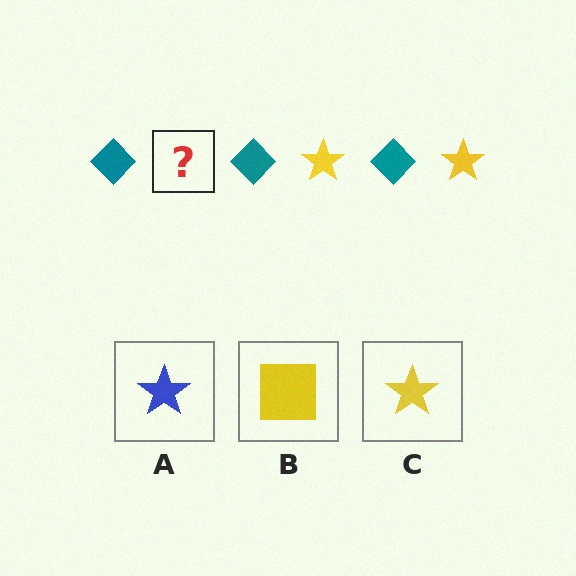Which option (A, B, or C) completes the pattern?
C.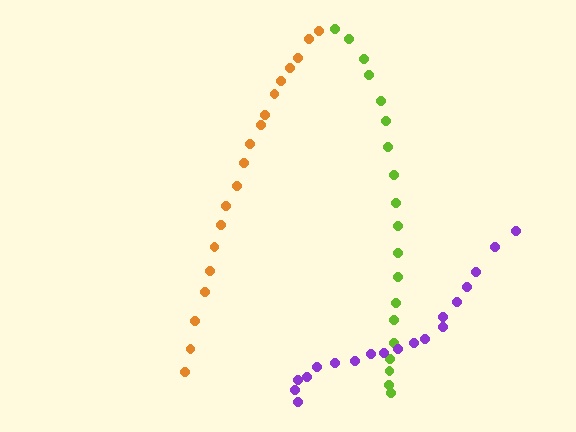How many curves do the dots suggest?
There are 3 distinct paths.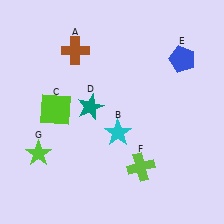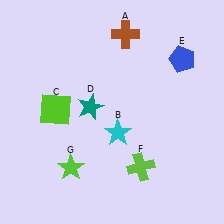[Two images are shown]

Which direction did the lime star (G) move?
The lime star (G) moved right.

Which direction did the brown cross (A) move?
The brown cross (A) moved right.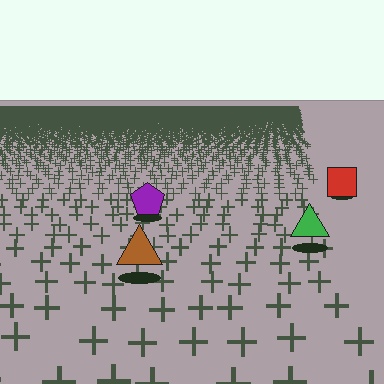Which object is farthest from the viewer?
The red square is farthest from the viewer. It appears smaller and the ground texture around it is denser.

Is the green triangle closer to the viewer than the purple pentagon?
Yes. The green triangle is closer — you can tell from the texture gradient: the ground texture is coarser near it.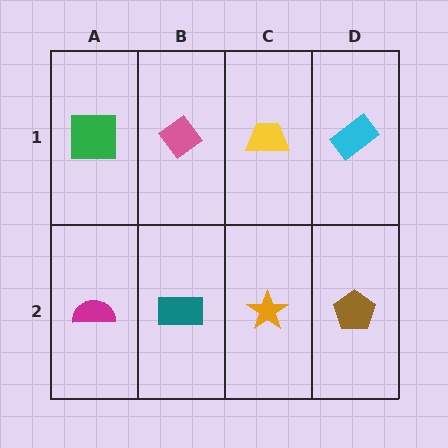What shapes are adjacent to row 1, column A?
A magenta semicircle (row 2, column A), a pink diamond (row 1, column B).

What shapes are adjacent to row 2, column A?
A green square (row 1, column A), a teal rectangle (row 2, column B).